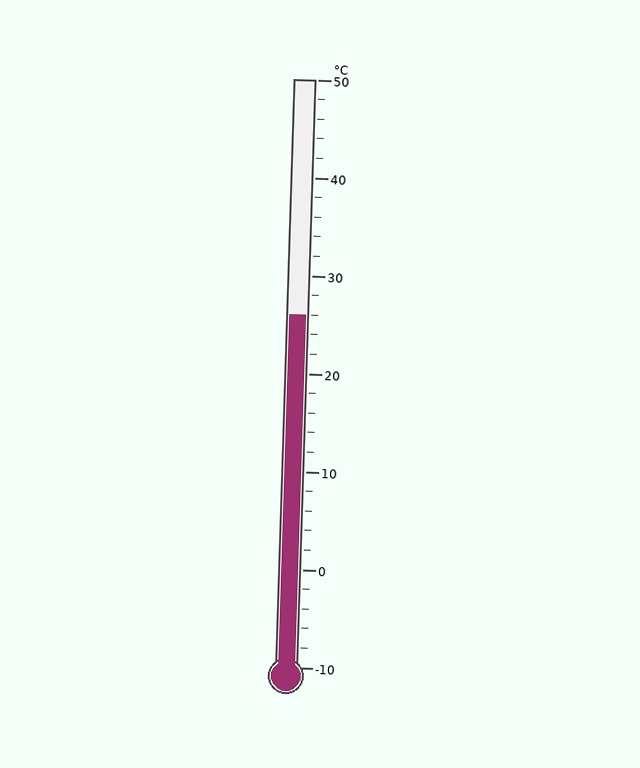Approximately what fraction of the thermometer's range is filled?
The thermometer is filled to approximately 60% of its range.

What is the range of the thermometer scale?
The thermometer scale ranges from -10°C to 50°C.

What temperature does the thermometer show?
The thermometer shows approximately 26°C.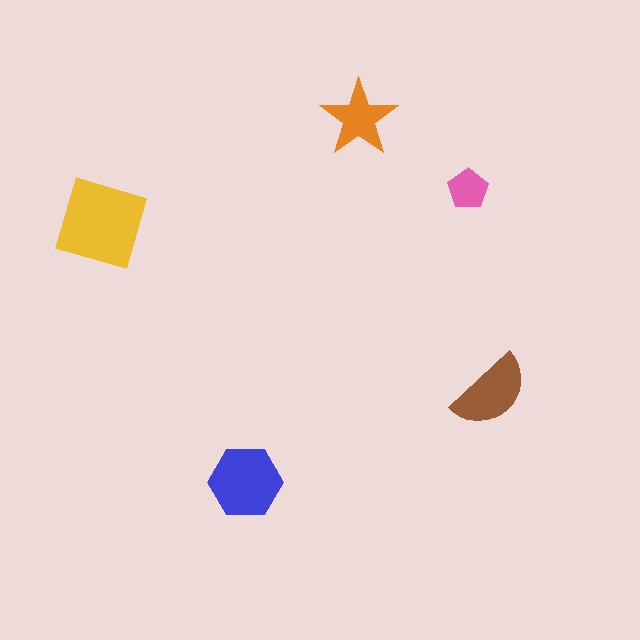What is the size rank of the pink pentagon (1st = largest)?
5th.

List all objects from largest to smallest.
The yellow diamond, the blue hexagon, the brown semicircle, the orange star, the pink pentagon.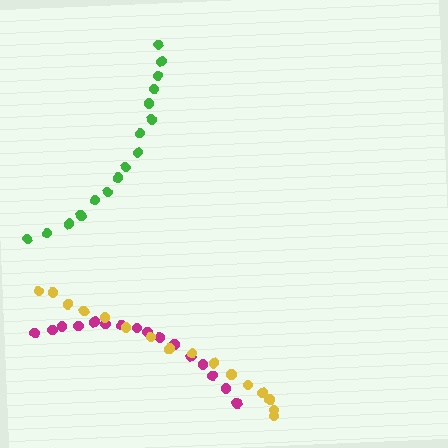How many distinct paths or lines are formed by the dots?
There are 3 distinct paths.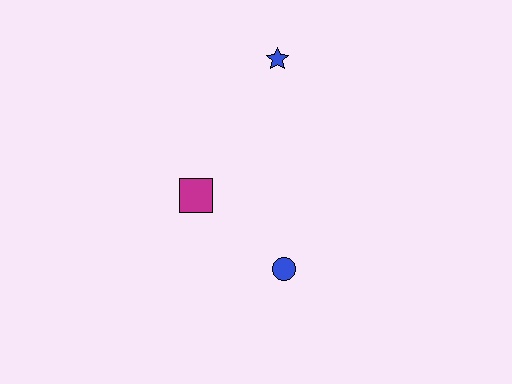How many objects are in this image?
There are 3 objects.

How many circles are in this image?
There is 1 circle.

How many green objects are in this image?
There are no green objects.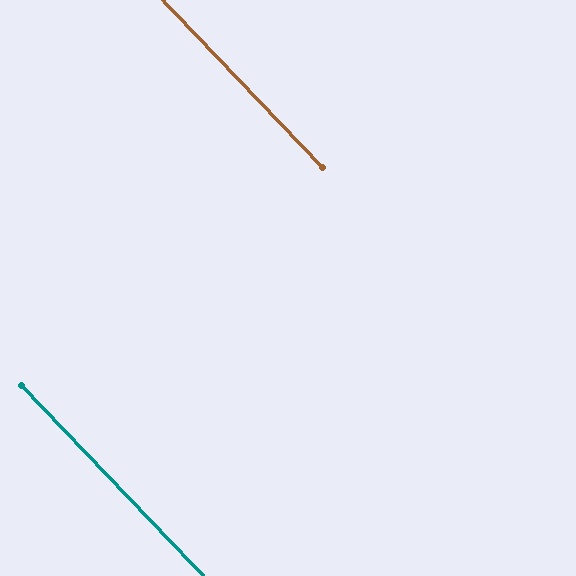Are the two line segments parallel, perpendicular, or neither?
Parallel — their directions differ by only 0.1°.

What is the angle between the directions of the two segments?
Approximately 0 degrees.